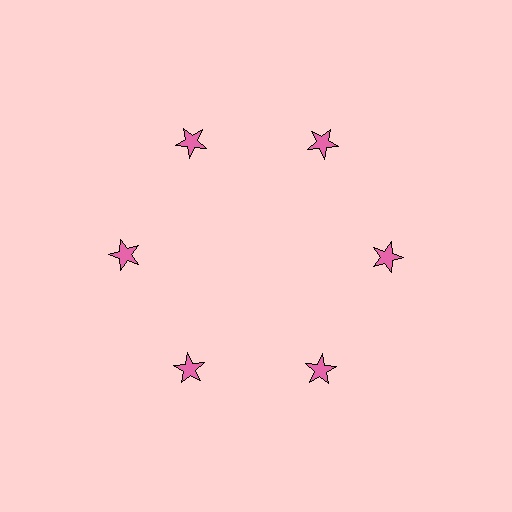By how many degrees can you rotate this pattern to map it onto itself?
The pattern maps onto itself every 60 degrees of rotation.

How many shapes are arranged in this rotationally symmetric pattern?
There are 6 shapes, arranged in 6 groups of 1.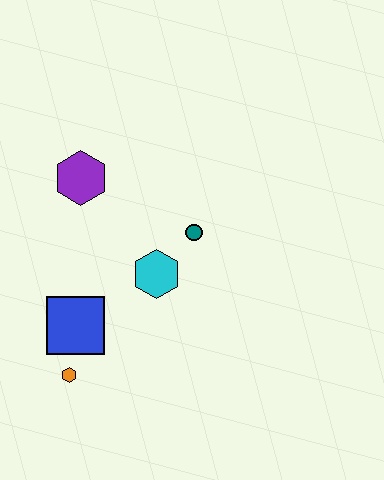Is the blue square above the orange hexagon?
Yes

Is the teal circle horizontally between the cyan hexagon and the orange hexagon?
No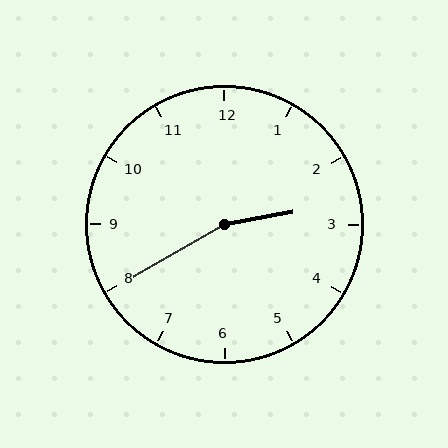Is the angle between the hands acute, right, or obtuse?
It is obtuse.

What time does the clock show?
2:40.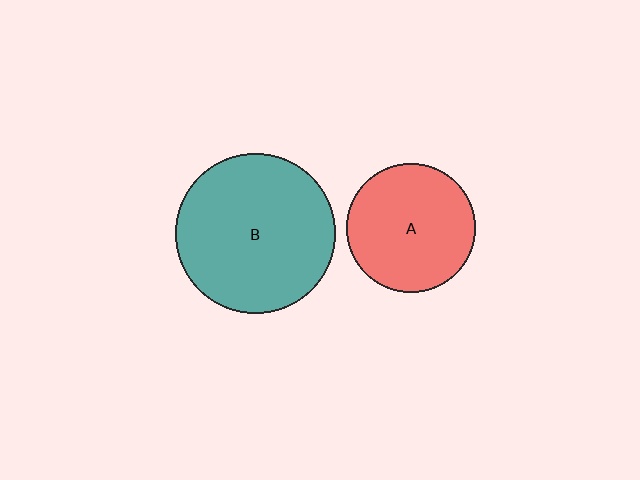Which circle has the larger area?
Circle B (teal).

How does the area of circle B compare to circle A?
Approximately 1.5 times.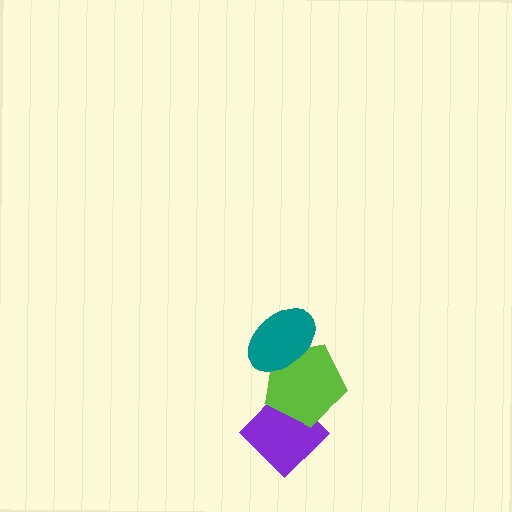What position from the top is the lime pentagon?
The lime pentagon is 2nd from the top.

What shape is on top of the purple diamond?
The lime pentagon is on top of the purple diamond.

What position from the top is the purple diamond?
The purple diamond is 3rd from the top.